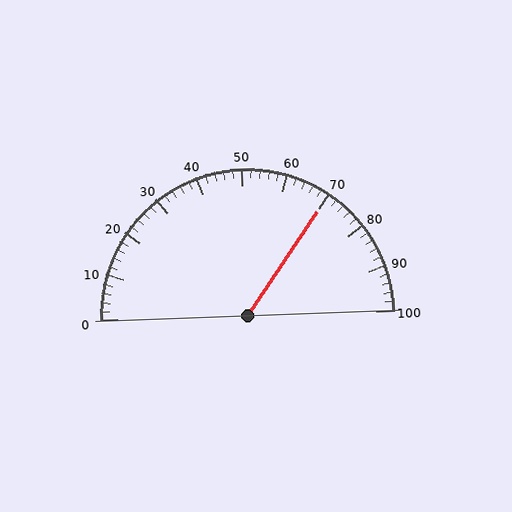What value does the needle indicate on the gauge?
The needle indicates approximately 70.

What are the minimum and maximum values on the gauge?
The gauge ranges from 0 to 100.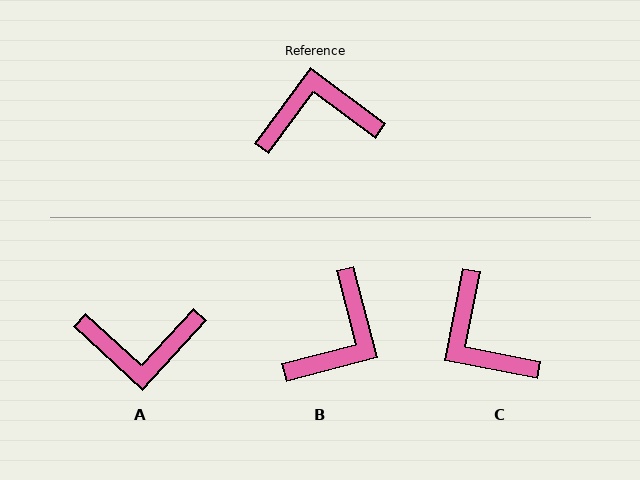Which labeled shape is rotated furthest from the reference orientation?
A, about 174 degrees away.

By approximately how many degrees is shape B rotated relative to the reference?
Approximately 129 degrees clockwise.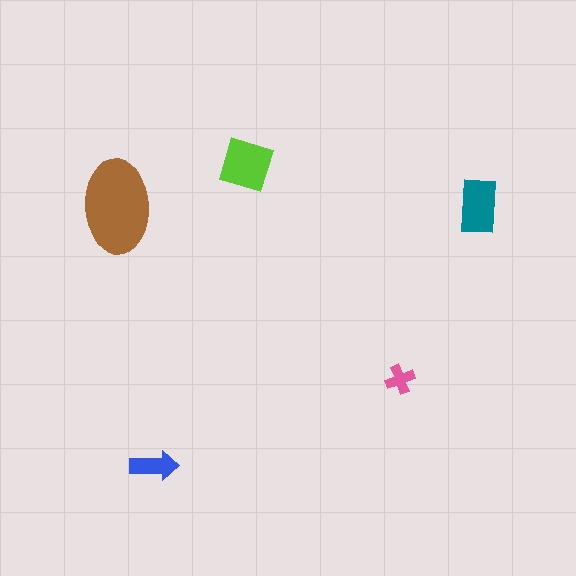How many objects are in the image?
There are 5 objects in the image.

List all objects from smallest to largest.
The pink cross, the blue arrow, the teal rectangle, the lime diamond, the brown ellipse.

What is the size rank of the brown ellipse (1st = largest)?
1st.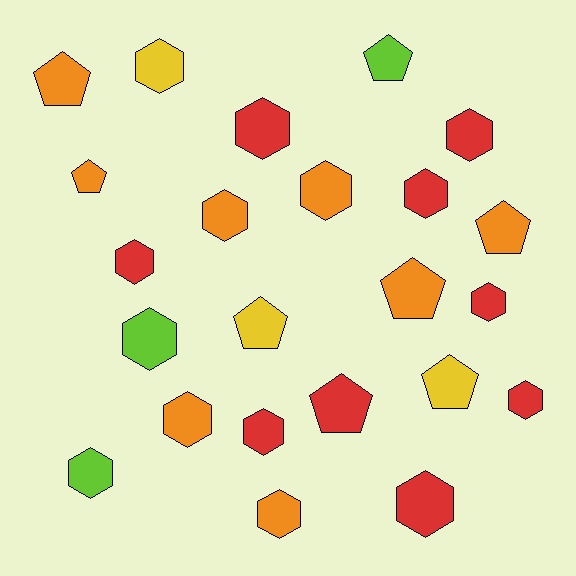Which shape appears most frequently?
Hexagon, with 15 objects.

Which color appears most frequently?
Red, with 9 objects.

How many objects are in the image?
There are 23 objects.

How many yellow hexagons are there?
There is 1 yellow hexagon.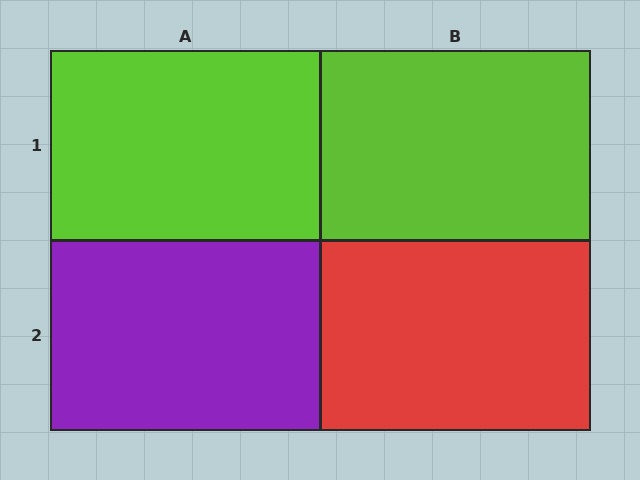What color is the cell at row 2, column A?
Purple.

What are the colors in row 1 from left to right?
Lime, lime.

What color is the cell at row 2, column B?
Red.